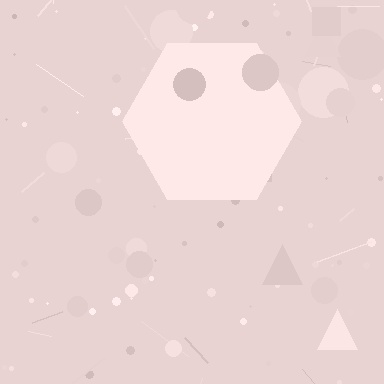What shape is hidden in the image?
A hexagon is hidden in the image.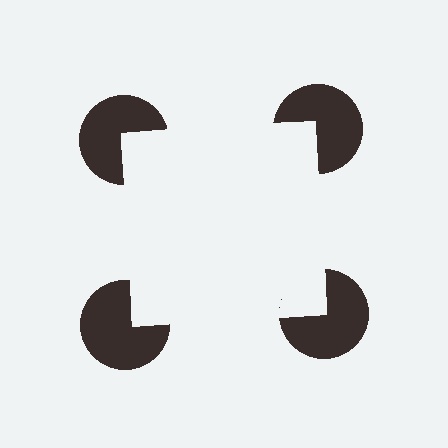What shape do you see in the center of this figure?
An illusory square — its edges are inferred from the aligned wedge cuts in the pac-man discs, not physically drawn.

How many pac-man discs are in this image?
There are 4 — one at each vertex of the illusory square.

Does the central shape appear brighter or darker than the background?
It typically appears slightly brighter than the background, even though no actual brightness change is drawn.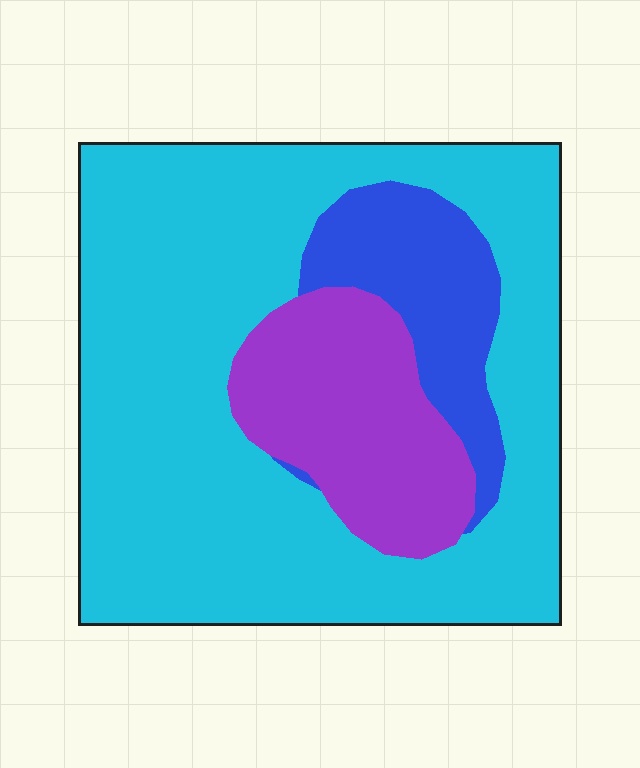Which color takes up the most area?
Cyan, at roughly 70%.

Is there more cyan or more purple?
Cyan.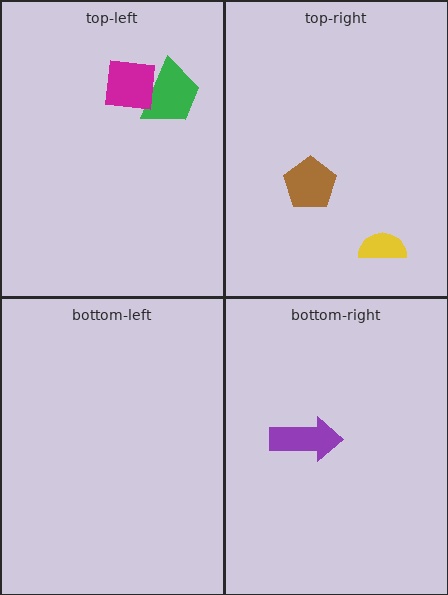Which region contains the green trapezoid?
The top-left region.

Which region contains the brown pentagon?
The top-right region.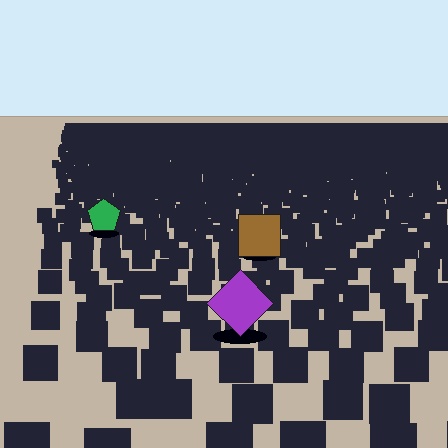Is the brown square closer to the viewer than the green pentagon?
Yes. The brown square is closer — you can tell from the texture gradient: the ground texture is coarser near it.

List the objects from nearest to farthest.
From nearest to farthest: the purple diamond, the brown square, the green pentagon.